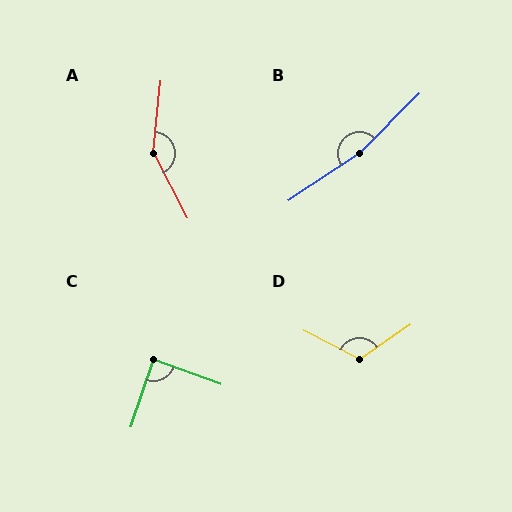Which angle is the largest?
B, at approximately 169 degrees.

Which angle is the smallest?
C, at approximately 88 degrees.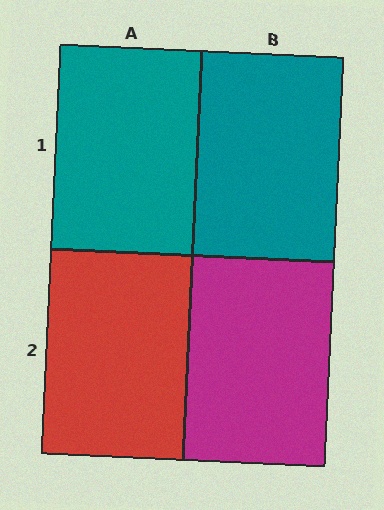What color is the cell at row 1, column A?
Teal.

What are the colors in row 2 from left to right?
Red, magenta.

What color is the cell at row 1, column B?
Teal.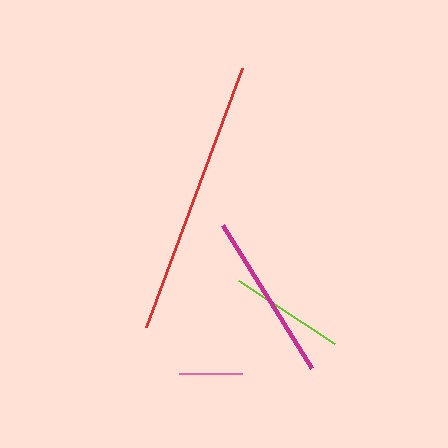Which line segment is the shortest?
The pink line is the shortest at approximately 63 pixels.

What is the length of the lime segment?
The lime segment is approximately 115 pixels long.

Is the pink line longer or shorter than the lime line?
The lime line is longer than the pink line.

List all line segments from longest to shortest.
From longest to shortest: red, magenta, lime, pink.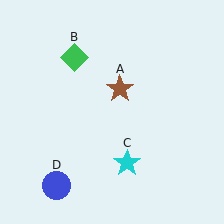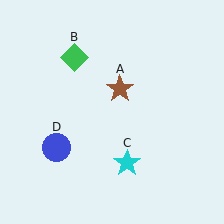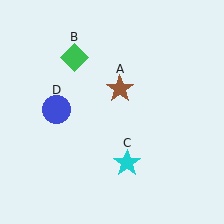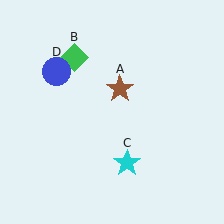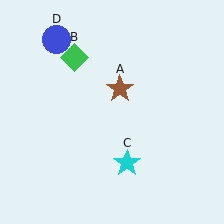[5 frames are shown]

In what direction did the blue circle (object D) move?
The blue circle (object D) moved up.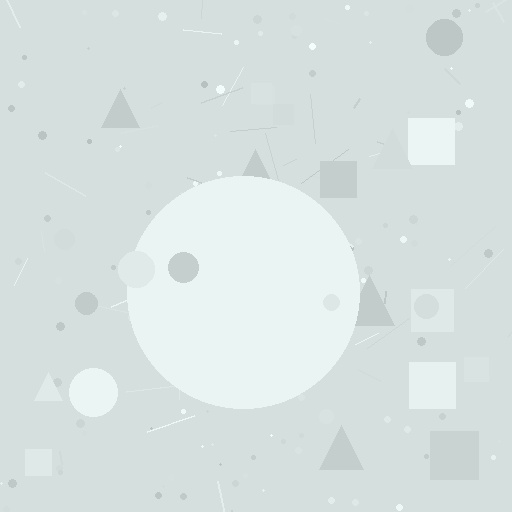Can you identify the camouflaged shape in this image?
The camouflaged shape is a circle.